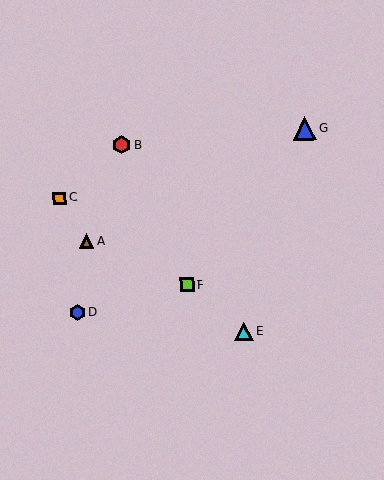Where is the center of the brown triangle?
The center of the brown triangle is at (87, 241).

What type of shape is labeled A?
Shape A is a brown triangle.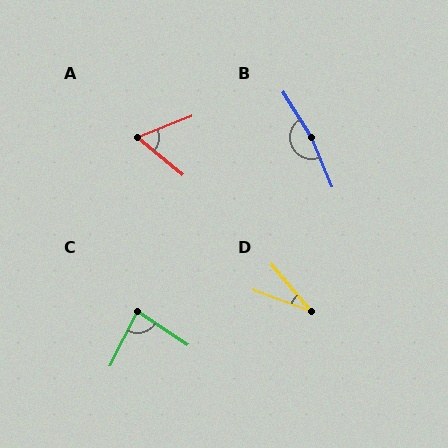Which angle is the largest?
B, at approximately 170 degrees.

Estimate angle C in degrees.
Approximately 83 degrees.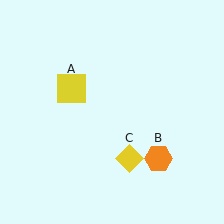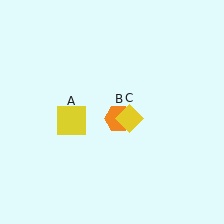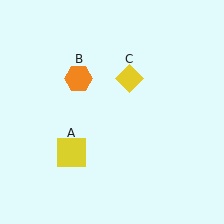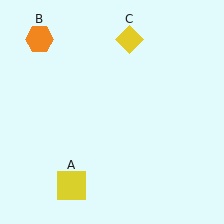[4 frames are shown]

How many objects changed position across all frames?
3 objects changed position: yellow square (object A), orange hexagon (object B), yellow diamond (object C).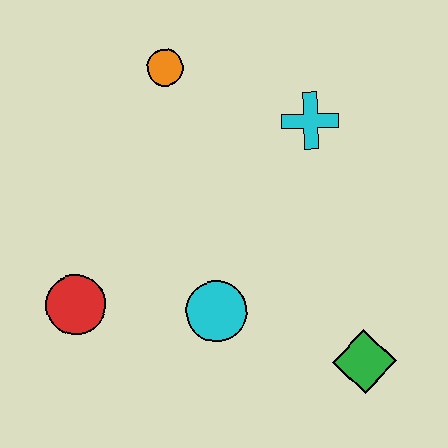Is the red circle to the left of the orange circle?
Yes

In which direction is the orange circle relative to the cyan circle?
The orange circle is above the cyan circle.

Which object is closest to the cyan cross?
The orange circle is closest to the cyan cross.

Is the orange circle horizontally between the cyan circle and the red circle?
Yes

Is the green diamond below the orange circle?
Yes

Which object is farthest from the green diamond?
The orange circle is farthest from the green diamond.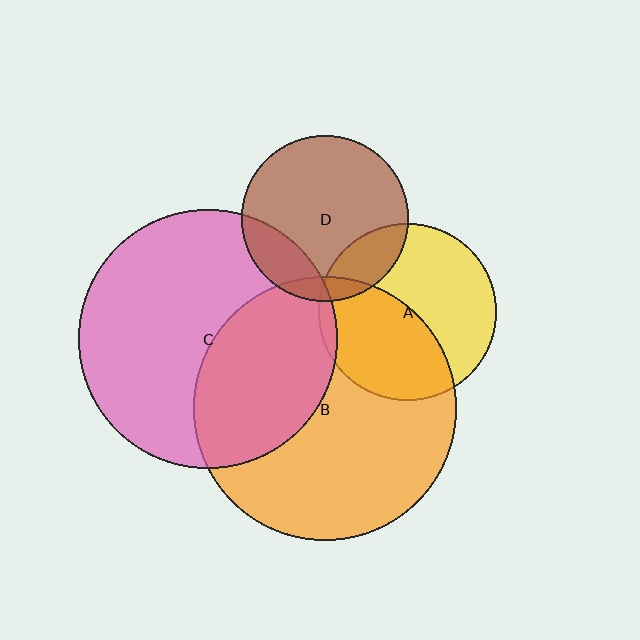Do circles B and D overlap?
Yes.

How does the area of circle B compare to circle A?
Approximately 2.2 times.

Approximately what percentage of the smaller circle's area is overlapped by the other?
Approximately 10%.